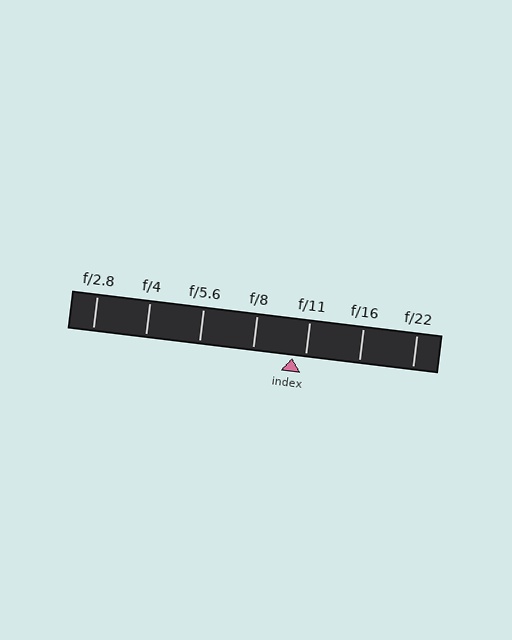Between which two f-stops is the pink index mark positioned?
The index mark is between f/8 and f/11.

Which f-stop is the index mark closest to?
The index mark is closest to f/11.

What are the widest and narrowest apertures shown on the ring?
The widest aperture shown is f/2.8 and the narrowest is f/22.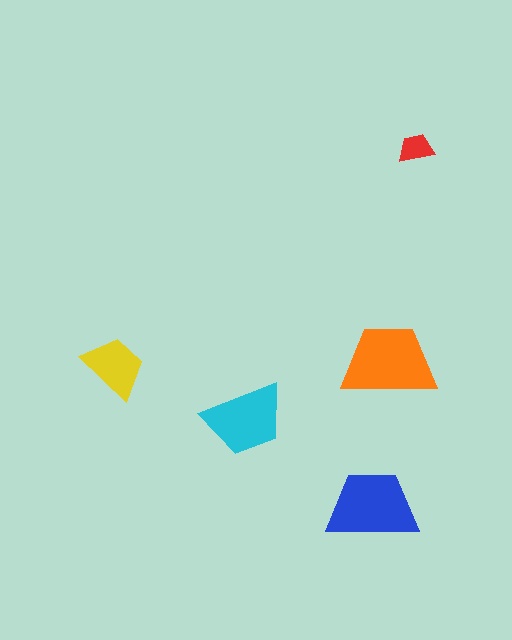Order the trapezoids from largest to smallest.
the orange one, the blue one, the cyan one, the yellow one, the red one.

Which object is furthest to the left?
The yellow trapezoid is leftmost.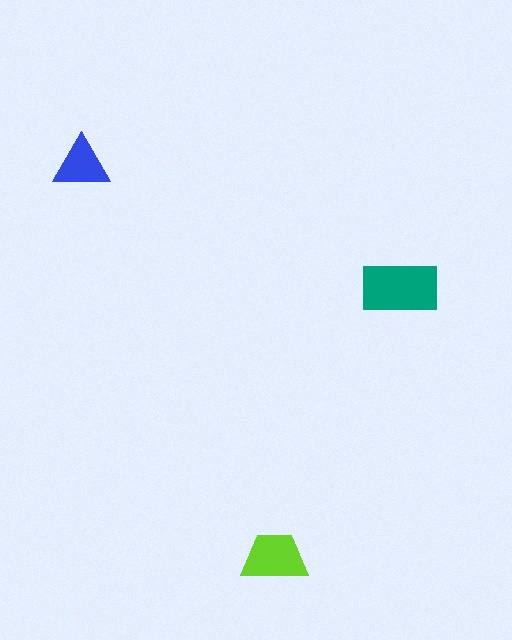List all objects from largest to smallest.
The teal rectangle, the lime trapezoid, the blue triangle.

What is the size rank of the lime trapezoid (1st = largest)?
2nd.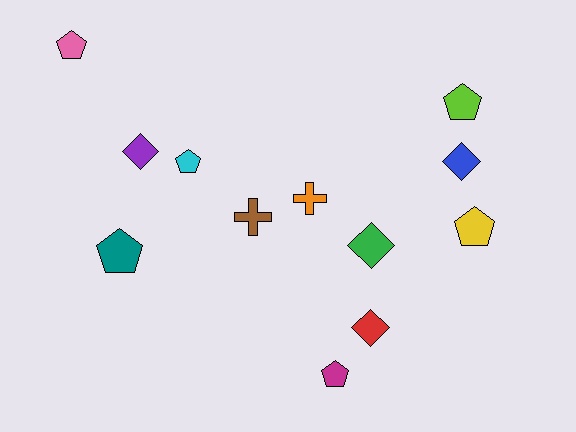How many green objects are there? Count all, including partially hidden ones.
There is 1 green object.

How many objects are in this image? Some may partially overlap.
There are 12 objects.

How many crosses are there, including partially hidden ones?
There are 2 crosses.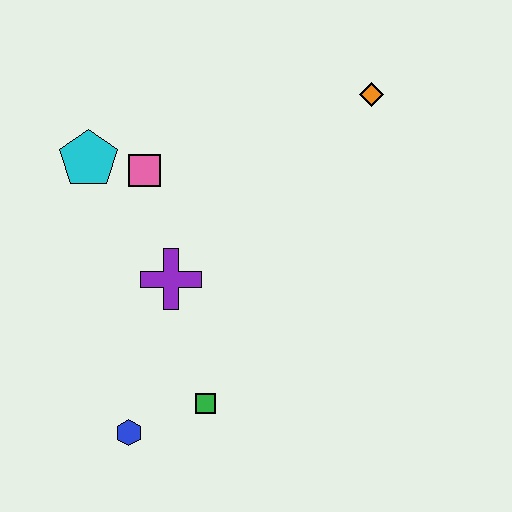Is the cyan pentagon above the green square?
Yes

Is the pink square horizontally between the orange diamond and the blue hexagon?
Yes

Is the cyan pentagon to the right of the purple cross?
No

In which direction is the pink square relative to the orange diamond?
The pink square is to the left of the orange diamond.